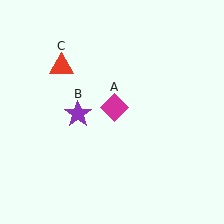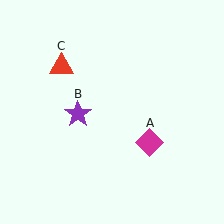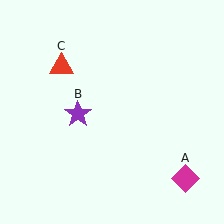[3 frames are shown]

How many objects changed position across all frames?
1 object changed position: magenta diamond (object A).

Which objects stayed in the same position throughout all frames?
Purple star (object B) and red triangle (object C) remained stationary.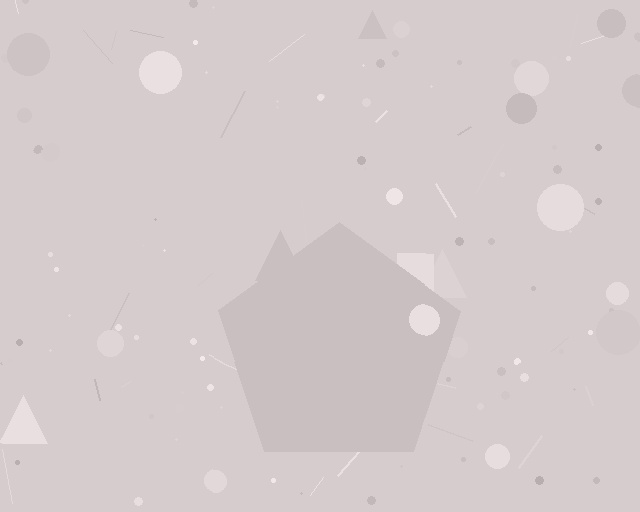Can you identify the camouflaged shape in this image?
The camouflaged shape is a pentagon.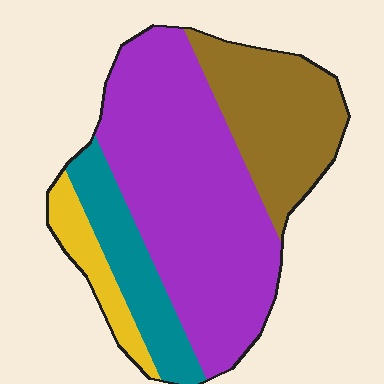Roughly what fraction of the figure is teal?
Teal takes up about one sixth (1/6) of the figure.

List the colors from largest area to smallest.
From largest to smallest: purple, brown, teal, yellow.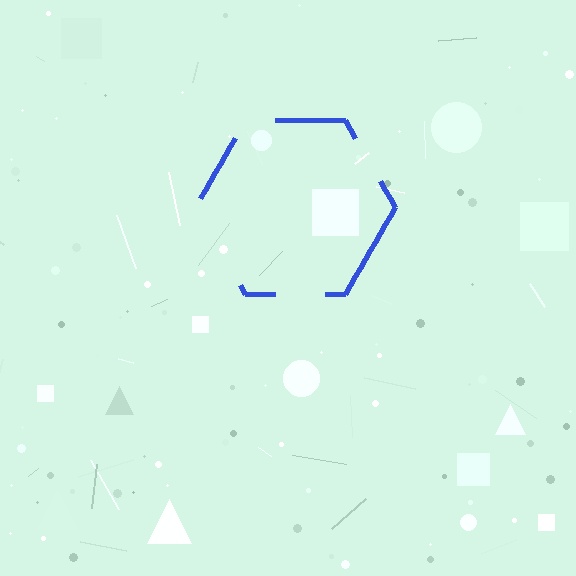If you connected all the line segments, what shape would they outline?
They would outline a hexagon.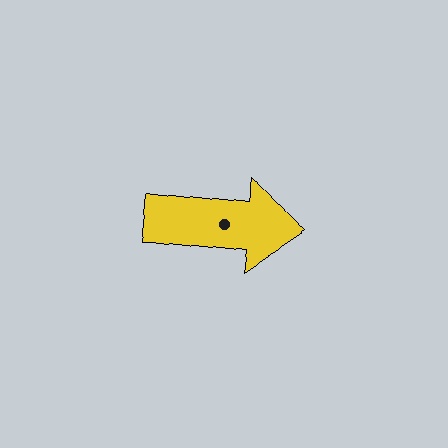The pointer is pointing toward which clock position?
Roughly 3 o'clock.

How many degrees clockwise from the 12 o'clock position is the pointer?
Approximately 96 degrees.